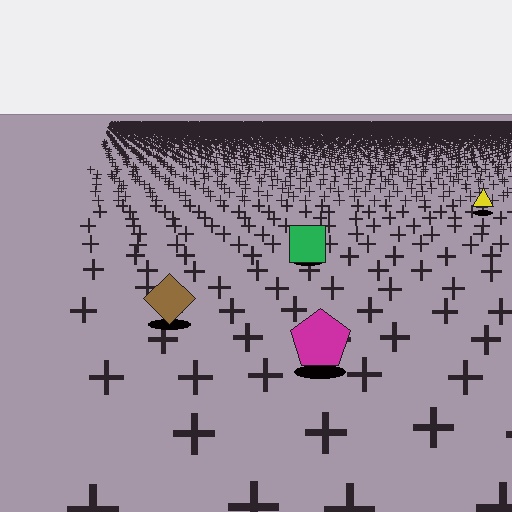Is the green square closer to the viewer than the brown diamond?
No. The brown diamond is closer — you can tell from the texture gradient: the ground texture is coarser near it.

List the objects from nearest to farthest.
From nearest to farthest: the magenta pentagon, the brown diamond, the green square, the yellow triangle.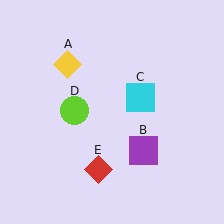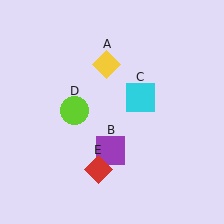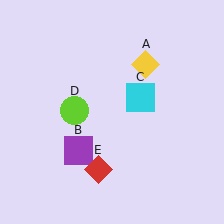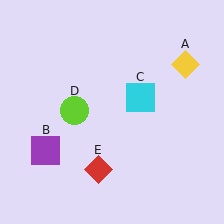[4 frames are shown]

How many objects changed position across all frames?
2 objects changed position: yellow diamond (object A), purple square (object B).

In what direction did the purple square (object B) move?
The purple square (object B) moved left.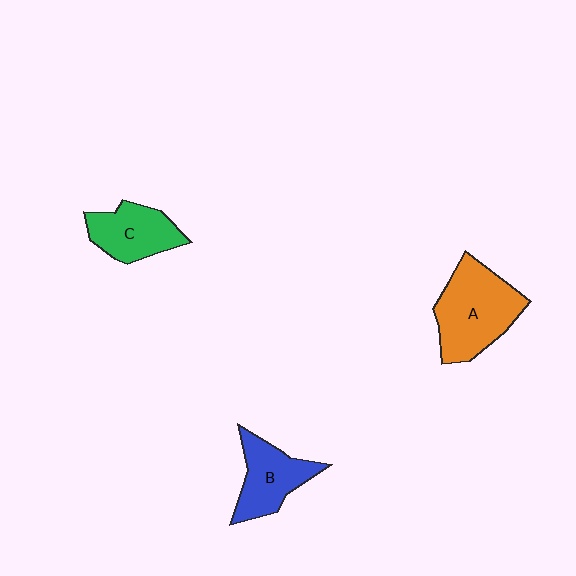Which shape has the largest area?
Shape A (orange).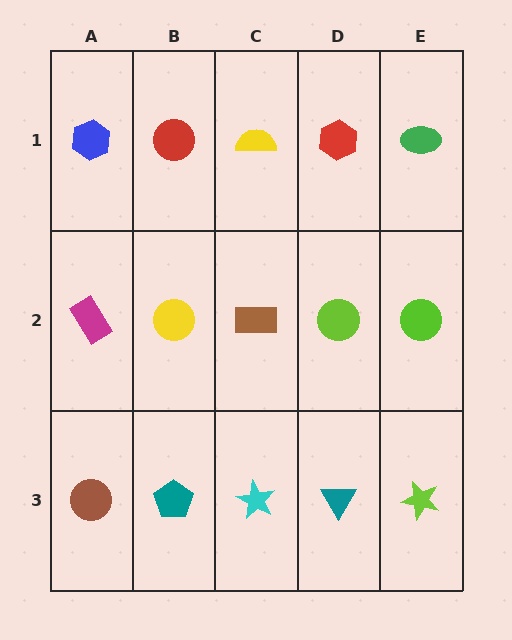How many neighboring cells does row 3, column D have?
3.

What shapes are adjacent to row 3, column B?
A yellow circle (row 2, column B), a brown circle (row 3, column A), a cyan star (row 3, column C).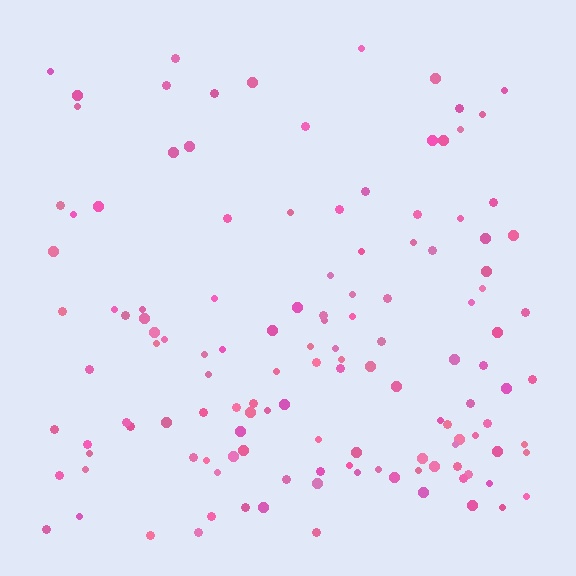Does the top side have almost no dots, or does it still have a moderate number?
Still a moderate number, just noticeably fewer than the bottom.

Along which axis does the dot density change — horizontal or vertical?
Vertical.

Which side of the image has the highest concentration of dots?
The bottom.